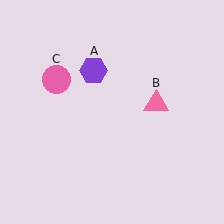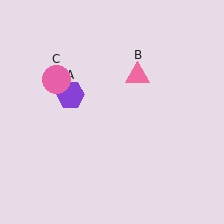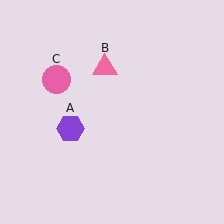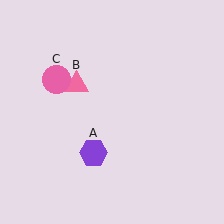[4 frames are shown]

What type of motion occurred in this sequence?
The purple hexagon (object A), pink triangle (object B) rotated counterclockwise around the center of the scene.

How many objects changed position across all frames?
2 objects changed position: purple hexagon (object A), pink triangle (object B).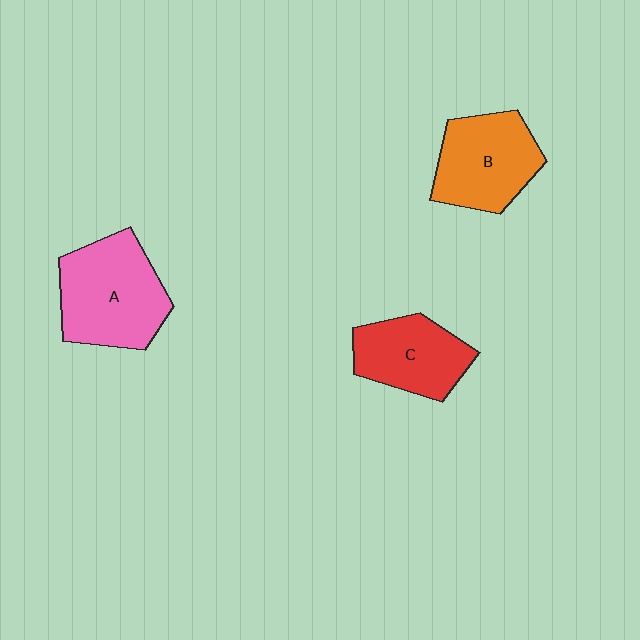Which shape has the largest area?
Shape A (pink).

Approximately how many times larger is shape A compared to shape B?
Approximately 1.2 times.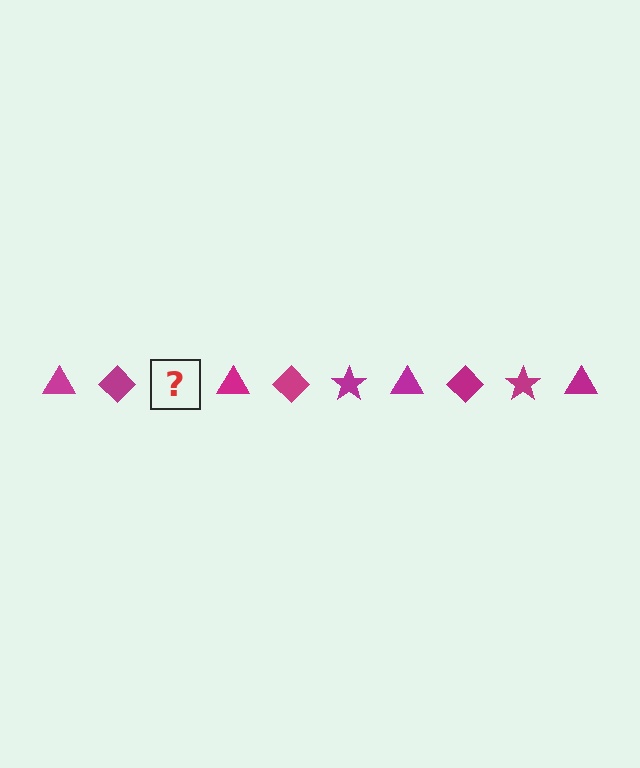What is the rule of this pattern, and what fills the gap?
The rule is that the pattern cycles through triangle, diamond, star shapes in magenta. The gap should be filled with a magenta star.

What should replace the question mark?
The question mark should be replaced with a magenta star.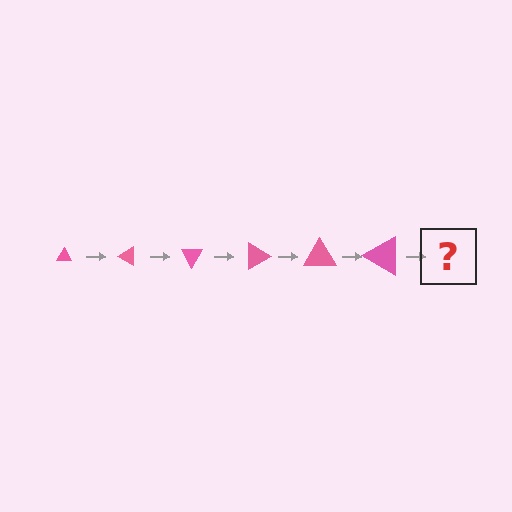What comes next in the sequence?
The next element should be a triangle, larger than the previous one and rotated 180 degrees from the start.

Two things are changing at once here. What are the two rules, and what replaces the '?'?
The two rules are that the triangle grows larger each step and it rotates 30 degrees each step. The '?' should be a triangle, larger than the previous one and rotated 180 degrees from the start.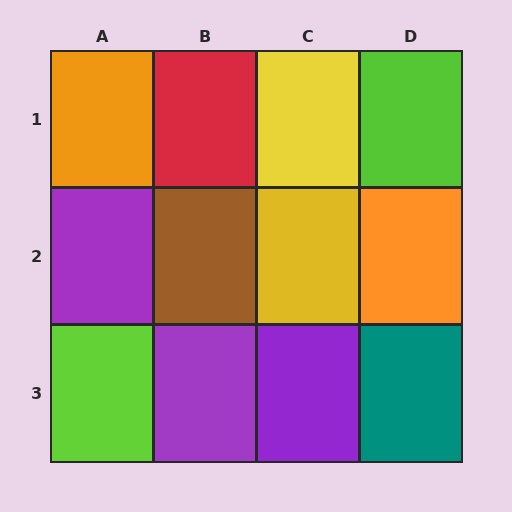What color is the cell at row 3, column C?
Purple.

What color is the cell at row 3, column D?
Teal.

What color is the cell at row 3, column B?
Purple.